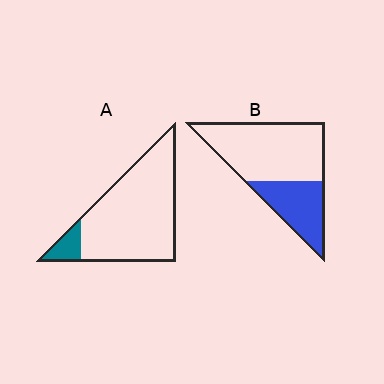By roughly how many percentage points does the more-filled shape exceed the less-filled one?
By roughly 25 percentage points (B over A).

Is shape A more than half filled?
No.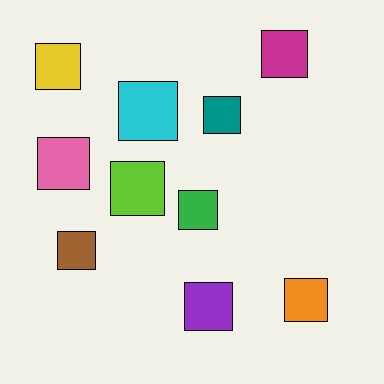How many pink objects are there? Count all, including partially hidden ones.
There is 1 pink object.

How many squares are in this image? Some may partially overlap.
There are 10 squares.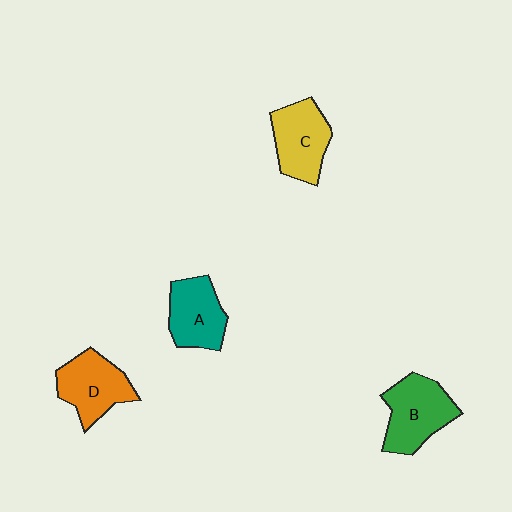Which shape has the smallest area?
Shape A (teal).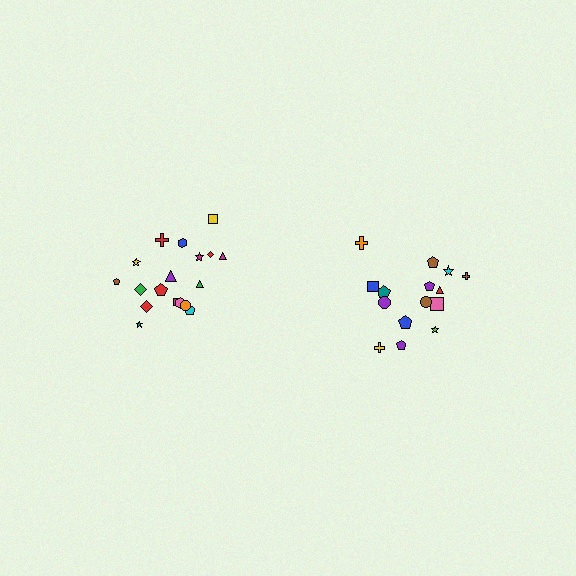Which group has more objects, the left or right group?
The left group.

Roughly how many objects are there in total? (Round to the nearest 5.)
Roughly 35 objects in total.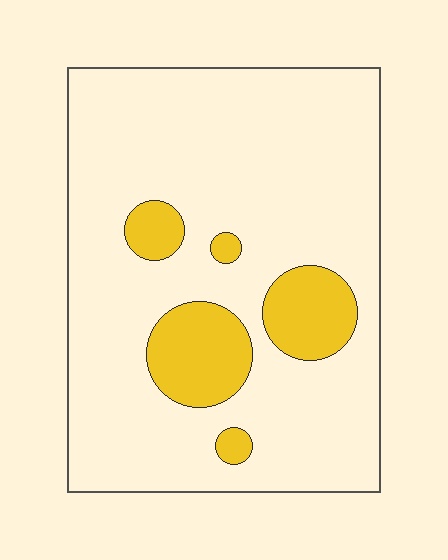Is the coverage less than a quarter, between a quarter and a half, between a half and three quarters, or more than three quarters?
Less than a quarter.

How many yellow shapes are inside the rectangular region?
5.